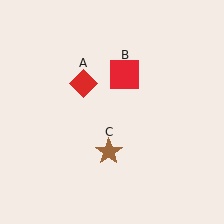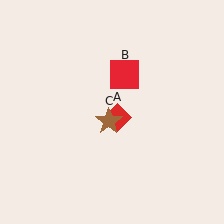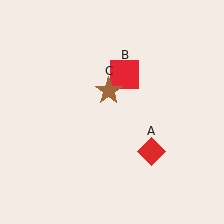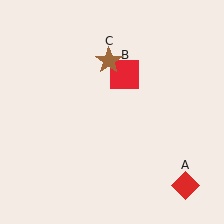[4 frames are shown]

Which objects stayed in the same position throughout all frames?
Red square (object B) remained stationary.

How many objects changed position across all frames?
2 objects changed position: red diamond (object A), brown star (object C).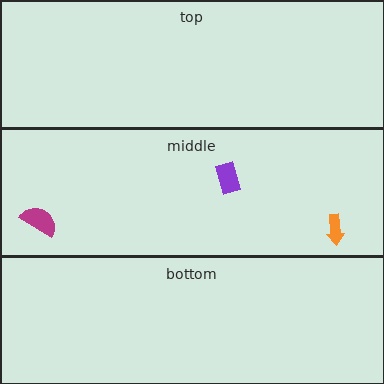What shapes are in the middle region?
The magenta semicircle, the purple rectangle, the orange arrow.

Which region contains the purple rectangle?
The middle region.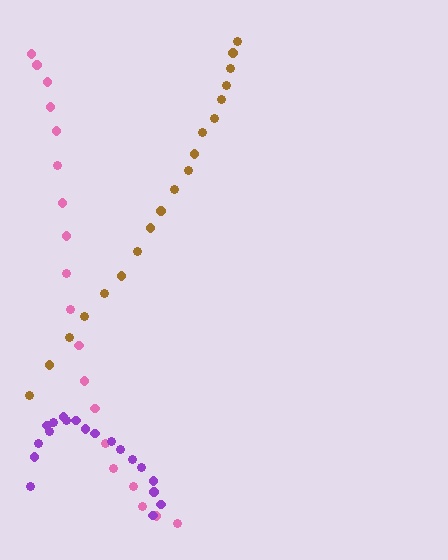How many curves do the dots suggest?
There are 3 distinct paths.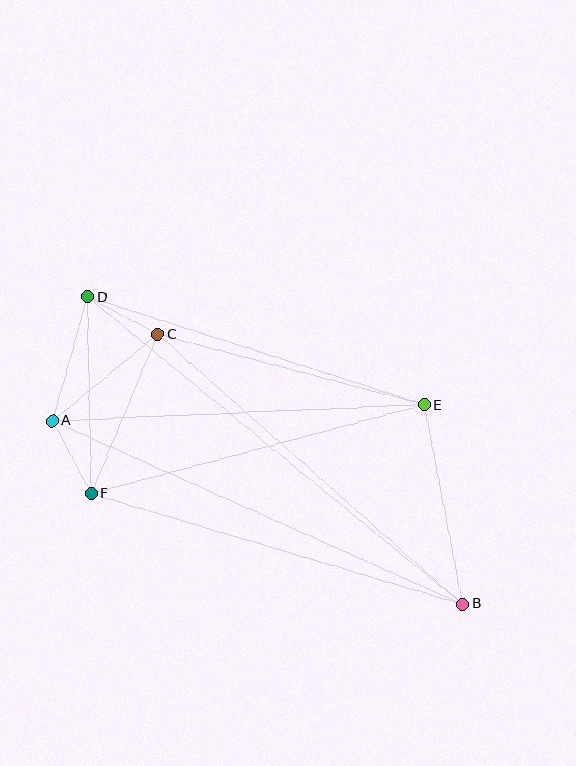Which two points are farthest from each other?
Points B and D are farthest from each other.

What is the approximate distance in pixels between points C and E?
The distance between C and E is approximately 276 pixels.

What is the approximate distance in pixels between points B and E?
The distance between B and E is approximately 203 pixels.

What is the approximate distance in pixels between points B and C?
The distance between B and C is approximately 407 pixels.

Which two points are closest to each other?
Points C and D are closest to each other.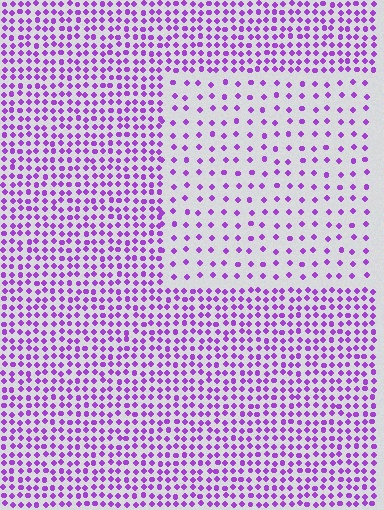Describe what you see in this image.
The image contains small purple elements arranged at two different densities. A rectangle-shaped region is visible where the elements are less densely packed than the surrounding area.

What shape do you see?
I see a rectangle.